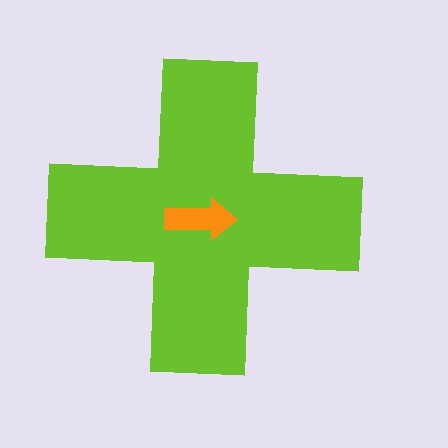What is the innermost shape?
The orange arrow.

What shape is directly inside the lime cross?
The orange arrow.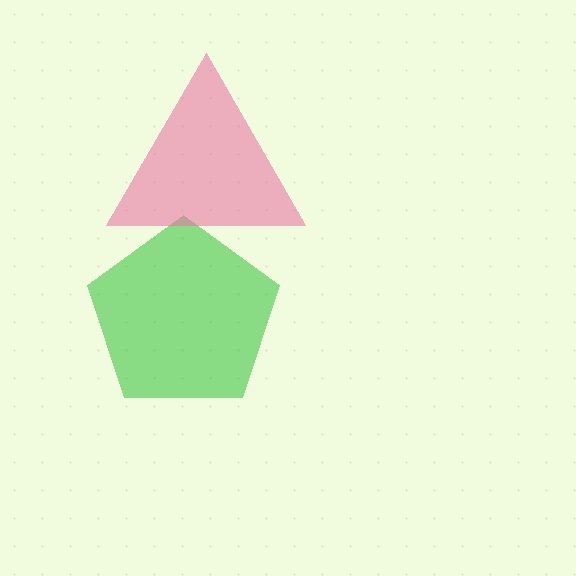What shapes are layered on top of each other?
The layered shapes are: a green pentagon, a pink triangle.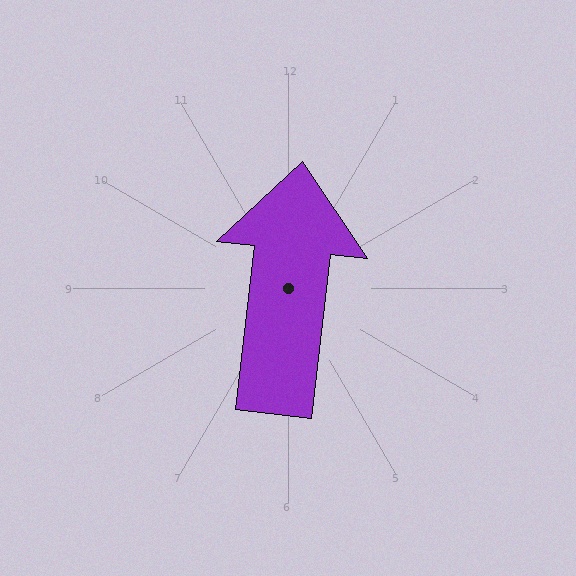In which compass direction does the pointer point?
North.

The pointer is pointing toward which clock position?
Roughly 12 o'clock.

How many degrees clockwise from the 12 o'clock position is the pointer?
Approximately 6 degrees.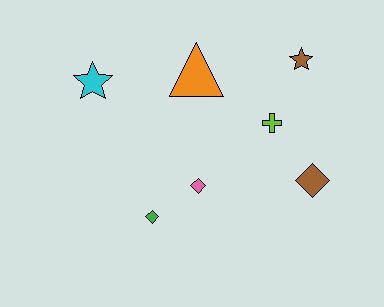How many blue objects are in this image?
There are no blue objects.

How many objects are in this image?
There are 7 objects.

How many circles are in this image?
There are no circles.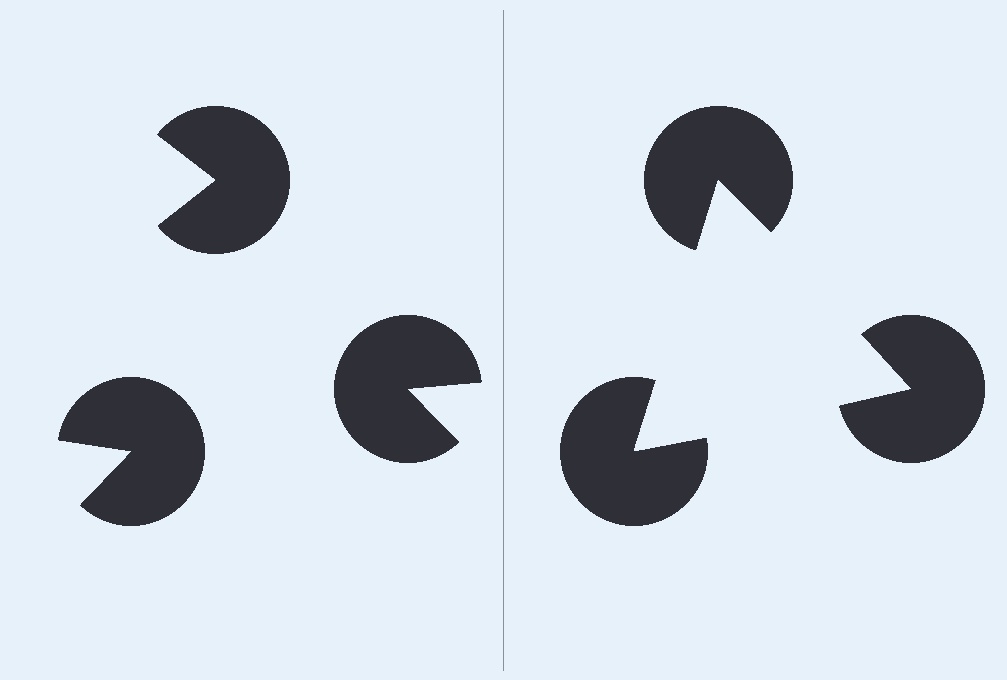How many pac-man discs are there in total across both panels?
6 — 3 on each side.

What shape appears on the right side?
An illusory triangle.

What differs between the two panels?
The pac-man discs are positioned identically on both sides; only the wedge orientations differ. On the right they align to a triangle; on the left they are misaligned.